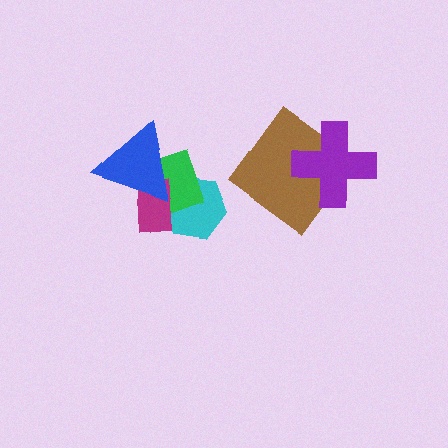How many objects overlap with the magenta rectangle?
3 objects overlap with the magenta rectangle.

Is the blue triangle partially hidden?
No, no other shape covers it.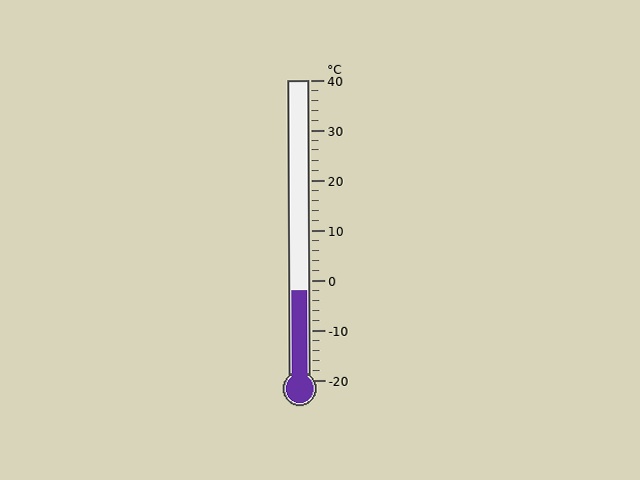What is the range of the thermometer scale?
The thermometer scale ranges from -20°C to 40°C.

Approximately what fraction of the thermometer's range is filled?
The thermometer is filled to approximately 30% of its range.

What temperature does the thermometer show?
The thermometer shows approximately -2°C.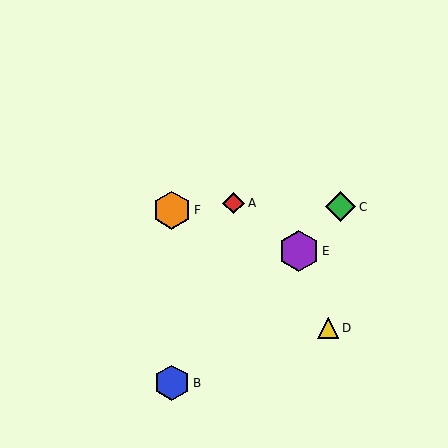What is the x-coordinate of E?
Object E is at x≈299.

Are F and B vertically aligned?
Yes, both are at x≈172.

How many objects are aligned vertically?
2 objects (B, F) are aligned vertically.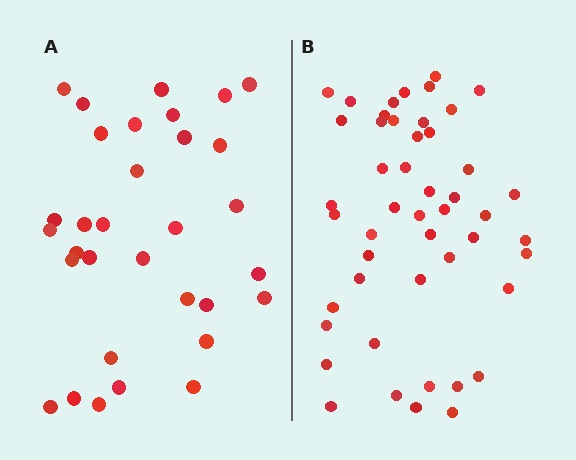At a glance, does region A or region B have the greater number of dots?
Region B (the right region) has more dots.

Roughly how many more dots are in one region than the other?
Region B has approximately 15 more dots than region A.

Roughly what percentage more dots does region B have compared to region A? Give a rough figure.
About 50% more.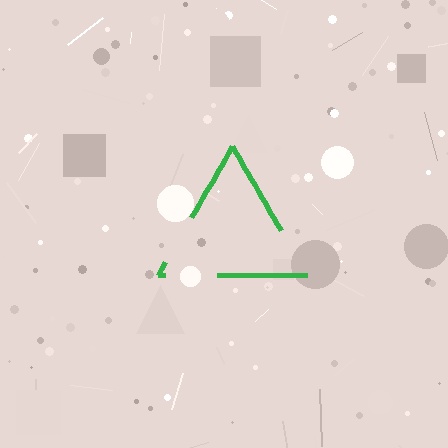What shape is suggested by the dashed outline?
The dashed outline suggests a triangle.